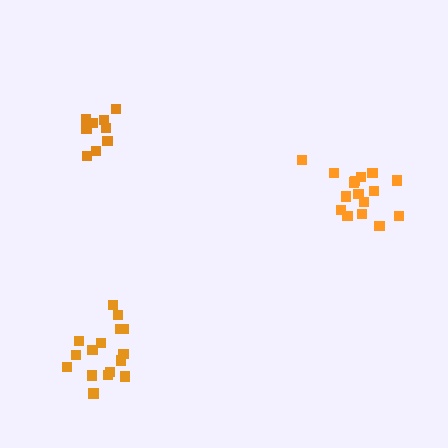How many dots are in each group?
Group 1: 16 dots, Group 2: 10 dots, Group 3: 16 dots (42 total).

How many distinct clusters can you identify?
There are 3 distinct clusters.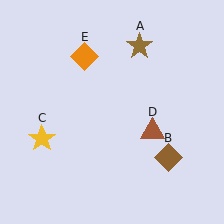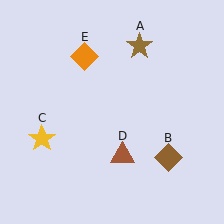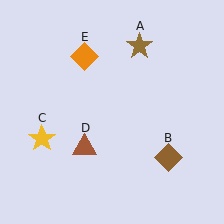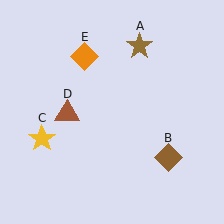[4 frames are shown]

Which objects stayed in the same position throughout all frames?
Brown star (object A) and brown diamond (object B) and yellow star (object C) and orange diamond (object E) remained stationary.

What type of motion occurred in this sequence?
The brown triangle (object D) rotated clockwise around the center of the scene.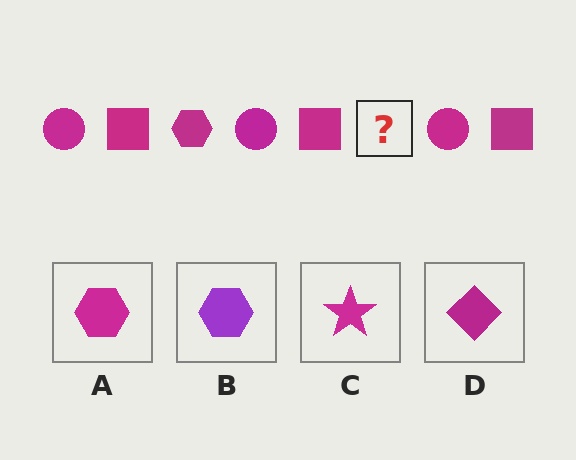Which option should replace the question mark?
Option A.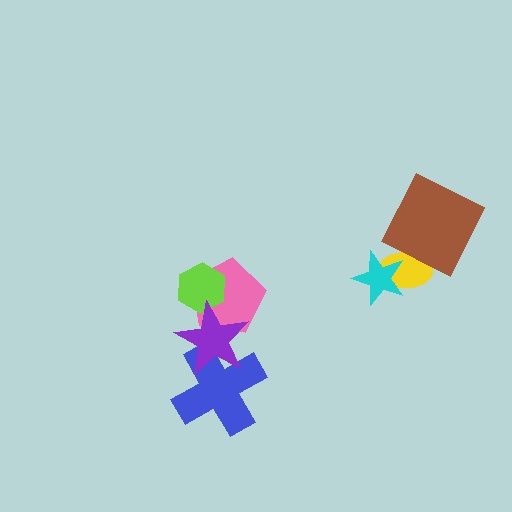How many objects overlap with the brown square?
1 object overlaps with the brown square.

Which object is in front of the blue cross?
The purple star is in front of the blue cross.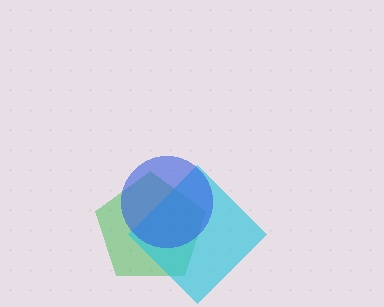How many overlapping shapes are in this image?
There are 3 overlapping shapes in the image.